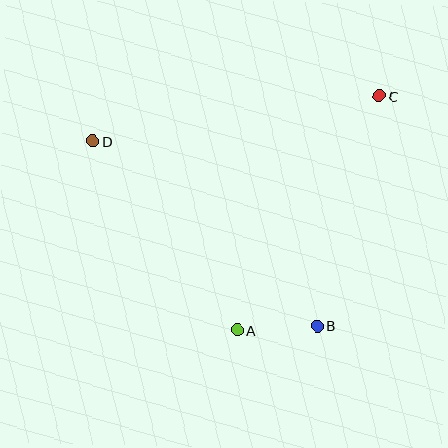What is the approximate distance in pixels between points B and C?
The distance between B and C is approximately 238 pixels.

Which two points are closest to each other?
Points A and B are closest to each other.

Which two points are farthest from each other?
Points B and D are farthest from each other.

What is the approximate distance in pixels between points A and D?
The distance between A and D is approximately 237 pixels.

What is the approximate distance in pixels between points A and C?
The distance between A and C is approximately 274 pixels.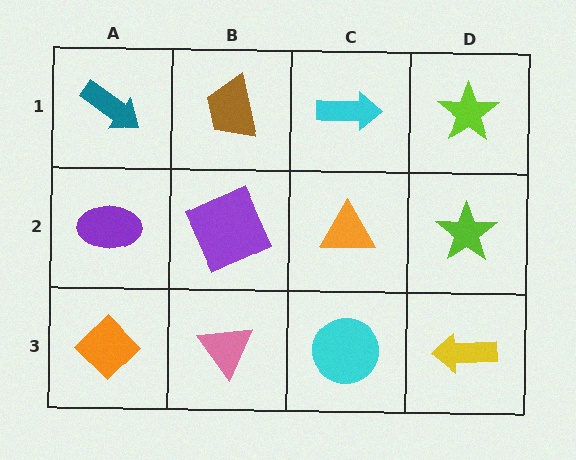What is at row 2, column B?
A purple square.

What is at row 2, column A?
A purple ellipse.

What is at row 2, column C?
An orange triangle.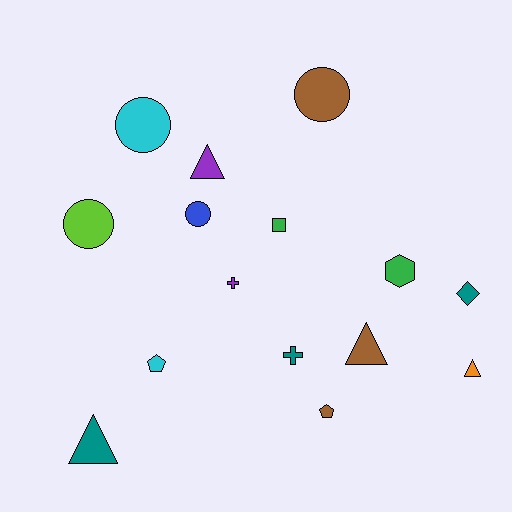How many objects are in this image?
There are 15 objects.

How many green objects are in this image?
There are 2 green objects.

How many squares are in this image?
There is 1 square.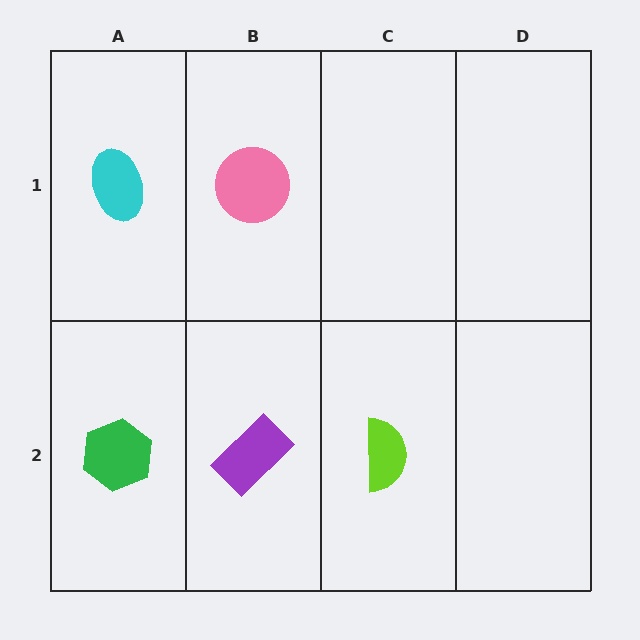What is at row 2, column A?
A green hexagon.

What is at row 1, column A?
A cyan ellipse.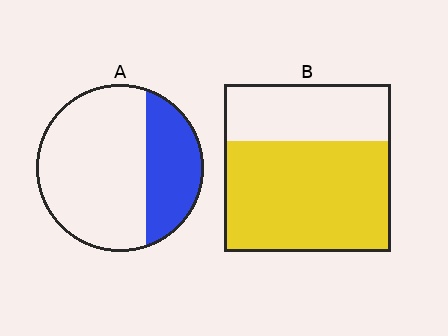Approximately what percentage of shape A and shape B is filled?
A is approximately 30% and B is approximately 65%.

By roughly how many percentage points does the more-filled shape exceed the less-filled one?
By roughly 35 percentage points (B over A).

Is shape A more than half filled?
No.